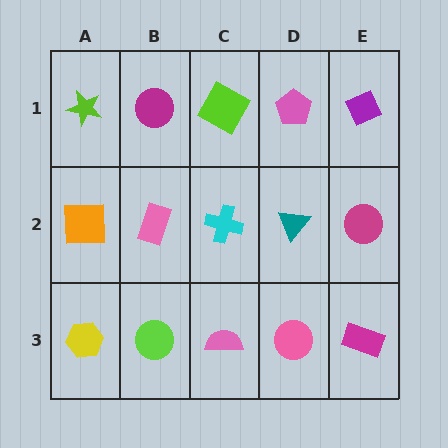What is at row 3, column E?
A magenta rectangle.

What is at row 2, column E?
A magenta circle.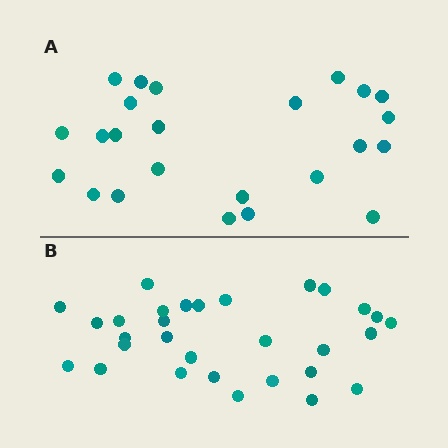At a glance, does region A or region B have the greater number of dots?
Region B (the bottom region) has more dots.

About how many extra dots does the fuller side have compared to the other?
Region B has about 6 more dots than region A.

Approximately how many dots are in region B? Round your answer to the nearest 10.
About 30 dots.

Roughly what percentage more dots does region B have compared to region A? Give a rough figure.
About 25% more.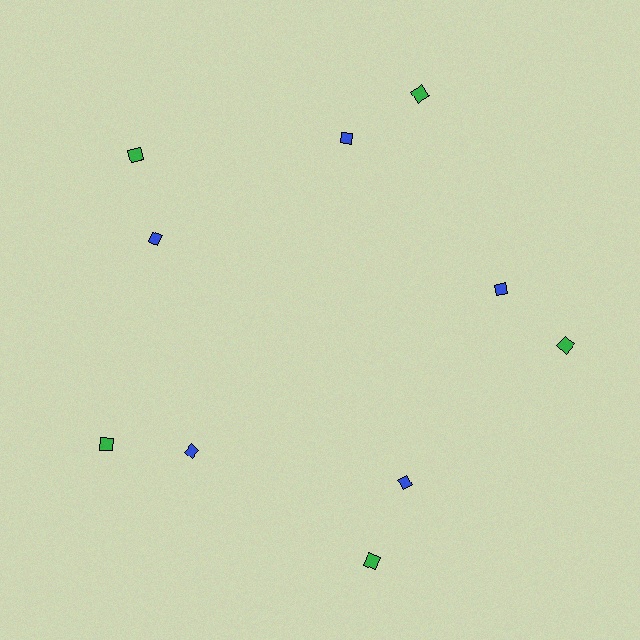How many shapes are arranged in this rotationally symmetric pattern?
There are 10 shapes, arranged in 5 groups of 2.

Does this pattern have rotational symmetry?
Yes, this pattern has 5-fold rotational symmetry. It looks the same after rotating 72 degrees around the center.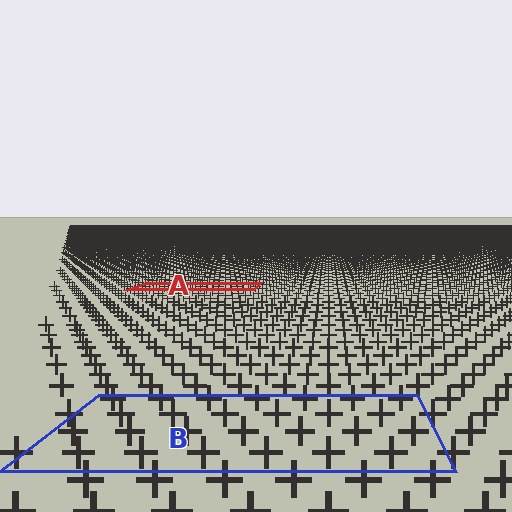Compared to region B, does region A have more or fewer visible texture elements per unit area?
Region A has more texture elements per unit area — they are packed more densely because it is farther away.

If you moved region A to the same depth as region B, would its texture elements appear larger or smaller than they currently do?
They would appear larger. At a closer depth, the same texture elements are projected at a bigger on-screen size.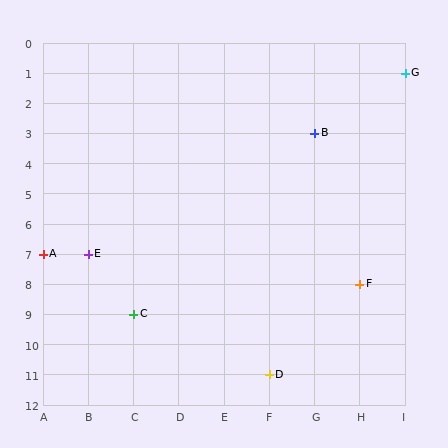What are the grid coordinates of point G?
Point G is at grid coordinates (I, 1).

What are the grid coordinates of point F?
Point F is at grid coordinates (H, 8).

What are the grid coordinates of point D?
Point D is at grid coordinates (F, 11).